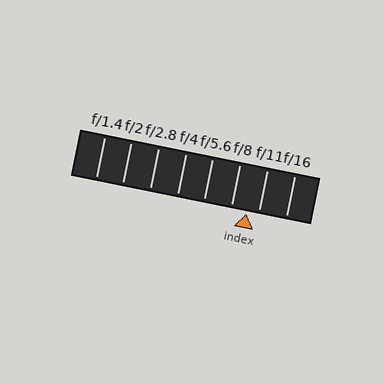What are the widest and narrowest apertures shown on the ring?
The widest aperture shown is f/1.4 and the narrowest is f/16.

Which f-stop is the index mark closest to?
The index mark is closest to f/11.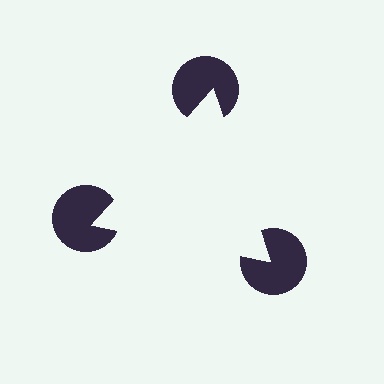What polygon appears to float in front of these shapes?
An illusory triangle — its edges are inferred from the aligned wedge cuts in the pac-man discs, not physically drawn.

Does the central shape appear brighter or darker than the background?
It typically appears slightly brighter than the background, even though no actual brightness change is drawn.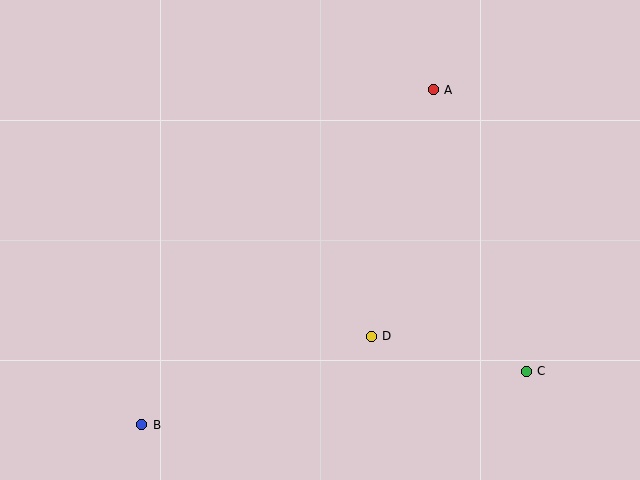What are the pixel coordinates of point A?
Point A is at (433, 90).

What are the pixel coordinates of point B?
Point B is at (142, 425).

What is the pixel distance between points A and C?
The distance between A and C is 297 pixels.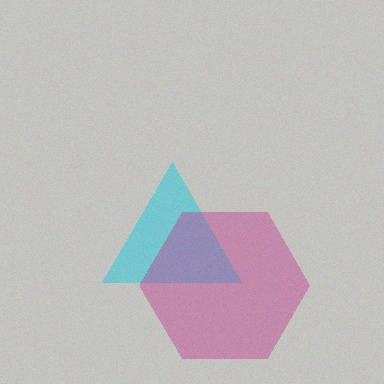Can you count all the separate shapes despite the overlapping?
Yes, there are 2 separate shapes.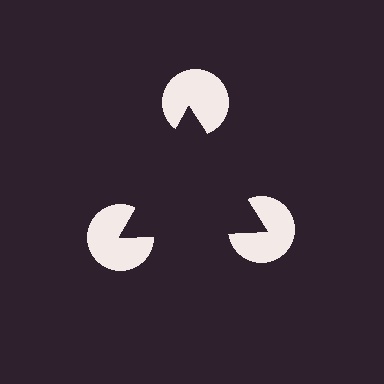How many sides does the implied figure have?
3 sides.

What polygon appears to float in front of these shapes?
An illusory triangle — its edges are inferred from the aligned wedge cuts in the pac-man discs, not physically drawn.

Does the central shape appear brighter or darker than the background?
It typically appears slightly darker than the background, even though no actual brightness change is drawn.